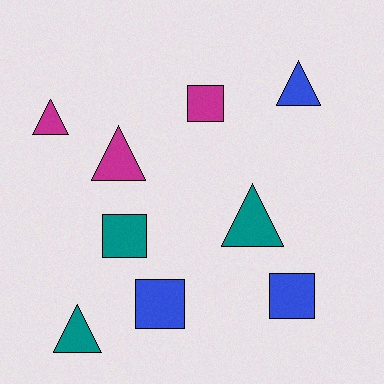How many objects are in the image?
There are 9 objects.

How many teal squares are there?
There is 1 teal square.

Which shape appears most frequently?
Triangle, with 5 objects.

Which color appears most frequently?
Teal, with 3 objects.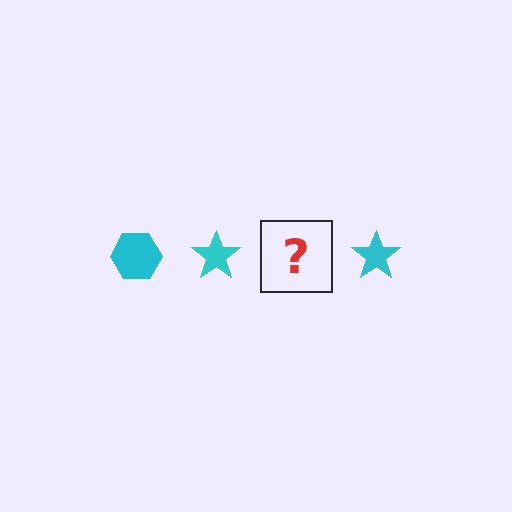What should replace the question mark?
The question mark should be replaced with a cyan hexagon.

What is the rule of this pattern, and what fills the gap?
The rule is that the pattern cycles through hexagon, star shapes in cyan. The gap should be filled with a cyan hexagon.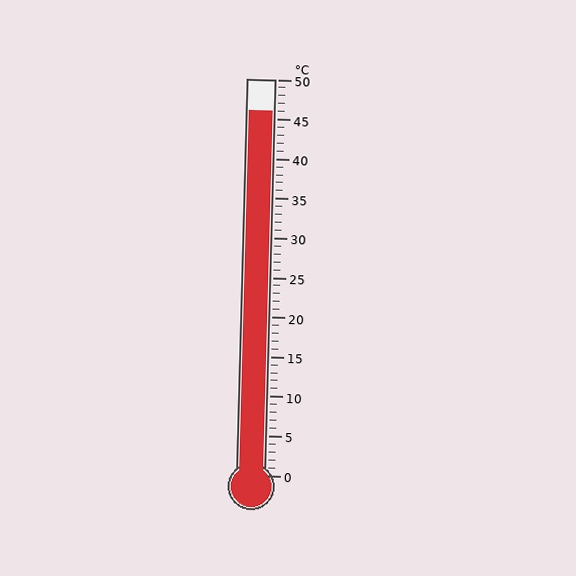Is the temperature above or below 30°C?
The temperature is above 30°C.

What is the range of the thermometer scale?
The thermometer scale ranges from 0°C to 50°C.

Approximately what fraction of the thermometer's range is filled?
The thermometer is filled to approximately 90% of its range.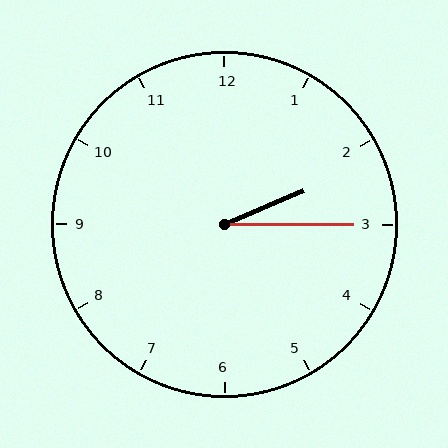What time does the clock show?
2:15.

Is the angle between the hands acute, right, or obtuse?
It is acute.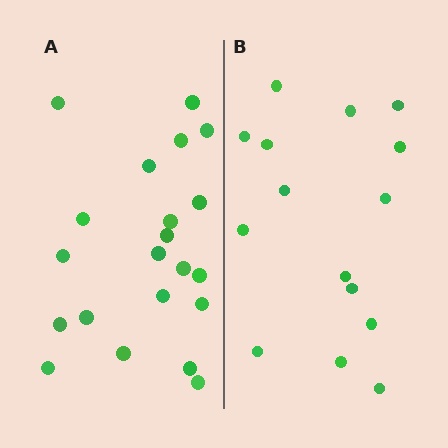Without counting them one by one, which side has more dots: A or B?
Region A (the left region) has more dots.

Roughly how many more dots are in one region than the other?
Region A has about 6 more dots than region B.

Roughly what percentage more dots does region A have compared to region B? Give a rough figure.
About 40% more.